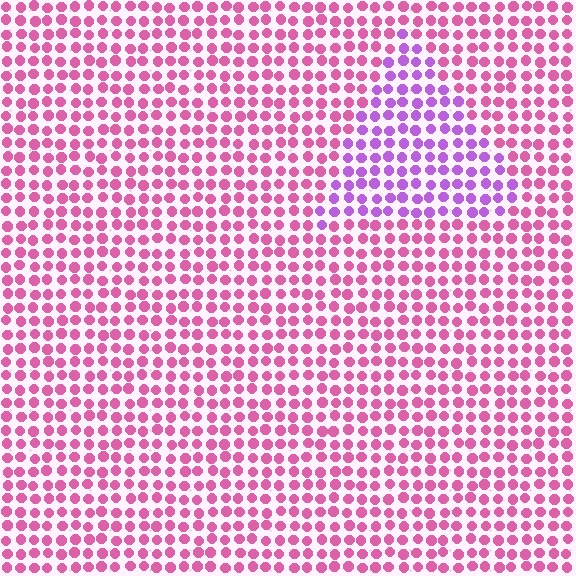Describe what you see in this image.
The image is filled with small pink elements in a uniform arrangement. A triangle-shaped region is visible where the elements are tinted to a slightly different hue, forming a subtle color boundary.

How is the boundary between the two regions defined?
The boundary is defined purely by a slight shift in hue (about 42 degrees). Spacing, size, and orientation are identical on both sides.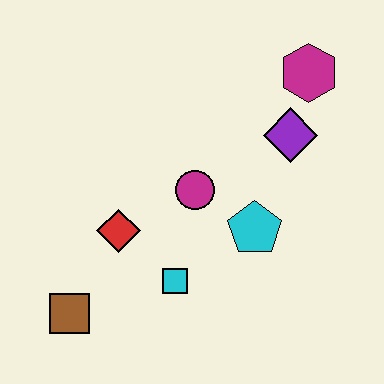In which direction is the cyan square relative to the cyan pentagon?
The cyan square is to the left of the cyan pentagon.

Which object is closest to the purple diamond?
The magenta hexagon is closest to the purple diamond.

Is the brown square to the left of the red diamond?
Yes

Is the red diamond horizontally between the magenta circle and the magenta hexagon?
No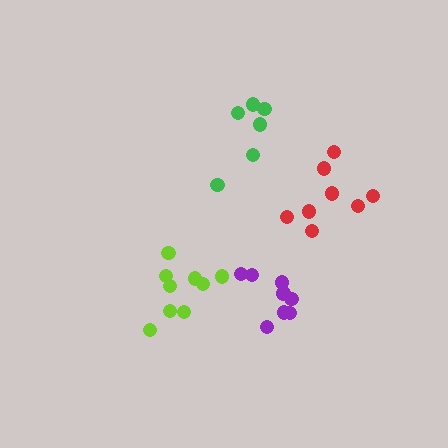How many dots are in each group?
Group 1: 8 dots, Group 2: 6 dots, Group 3: 9 dots, Group 4: 9 dots (32 total).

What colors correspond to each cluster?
The clusters are colored: purple, green, red, lime.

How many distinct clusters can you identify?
There are 4 distinct clusters.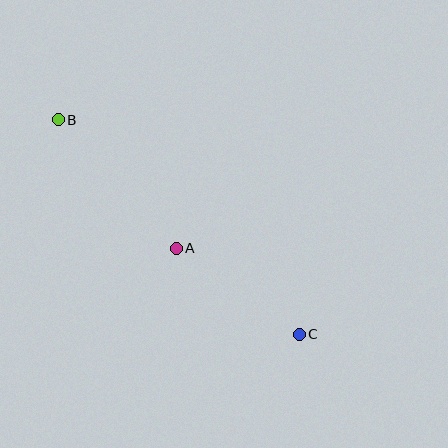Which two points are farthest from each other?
Points B and C are farthest from each other.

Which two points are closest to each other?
Points A and C are closest to each other.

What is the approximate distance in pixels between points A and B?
The distance between A and B is approximately 174 pixels.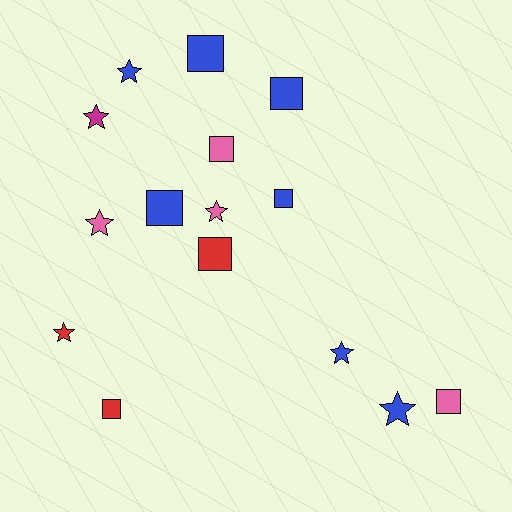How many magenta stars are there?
There is 1 magenta star.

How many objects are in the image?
There are 15 objects.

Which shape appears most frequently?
Square, with 8 objects.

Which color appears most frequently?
Blue, with 7 objects.